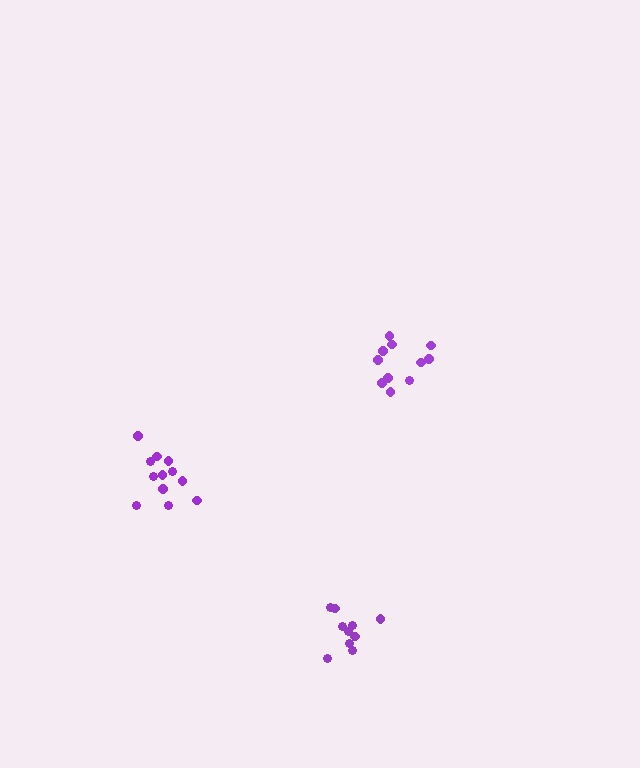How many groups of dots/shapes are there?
There are 3 groups.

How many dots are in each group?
Group 1: 12 dots, Group 2: 11 dots, Group 3: 10 dots (33 total).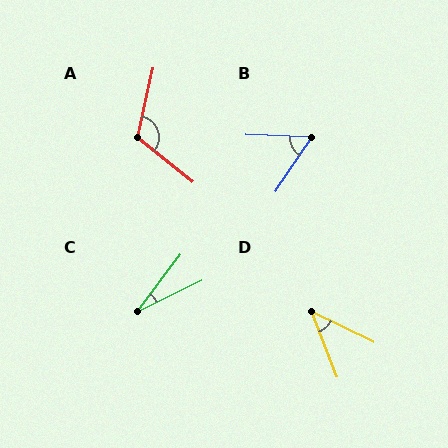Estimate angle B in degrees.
Approximately 58 degrees.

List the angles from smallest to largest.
C (26°), D (43°), B (58°), A (116°).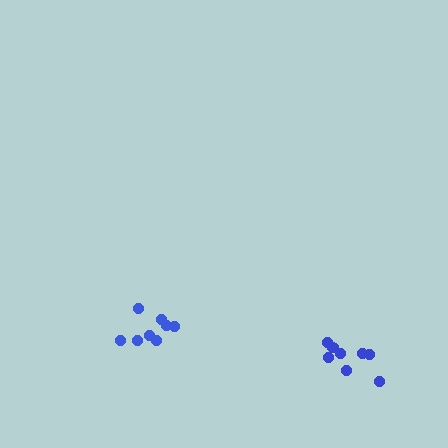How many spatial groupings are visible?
There are 2 spatial groupings.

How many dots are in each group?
Group 1: 8 dots, Group 2: 8 dots (16 total).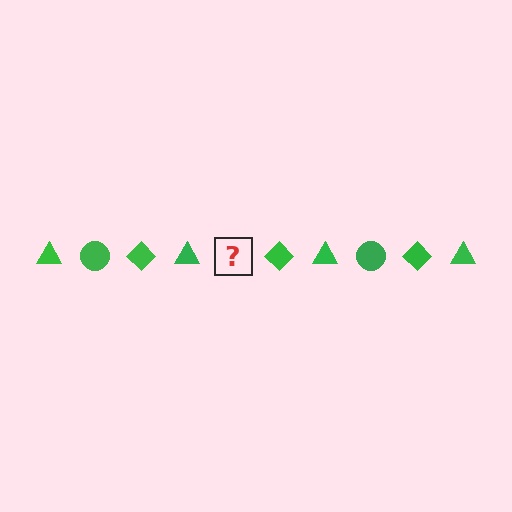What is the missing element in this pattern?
The missing element is a green circle.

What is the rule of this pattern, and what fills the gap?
The rule is that the pattern cycles through triangle, circle, diamond shapes in green. The gap should be filled with a green circle.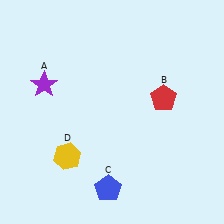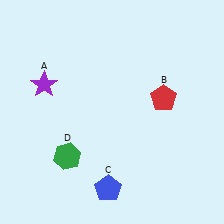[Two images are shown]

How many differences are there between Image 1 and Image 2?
There is 1 difference between the two images.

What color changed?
The hexagon (D) changed from yellow in Image 1 to green in Image 2.